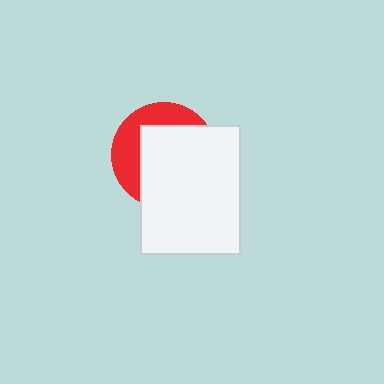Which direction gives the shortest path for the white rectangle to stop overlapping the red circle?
Moving toward the lower-right gives the shortest separation.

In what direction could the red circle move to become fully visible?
The red circle could move toward the upper-left. That would shift it out from behind the white rectangle entirely.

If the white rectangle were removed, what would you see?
You would see the complete red circle.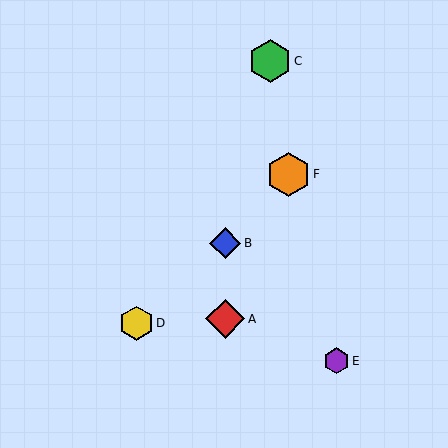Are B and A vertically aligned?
Yes, both are at x≈225.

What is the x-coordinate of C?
Object C is at x≈270.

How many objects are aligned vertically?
2 objects (A, B) are aligned vertically.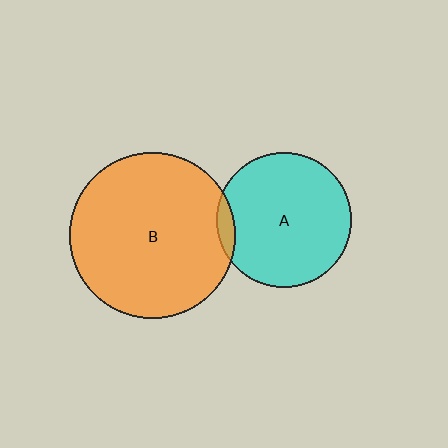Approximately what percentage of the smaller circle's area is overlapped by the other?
Approximately 5%.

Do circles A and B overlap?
Yes.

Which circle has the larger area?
Circle B (orange).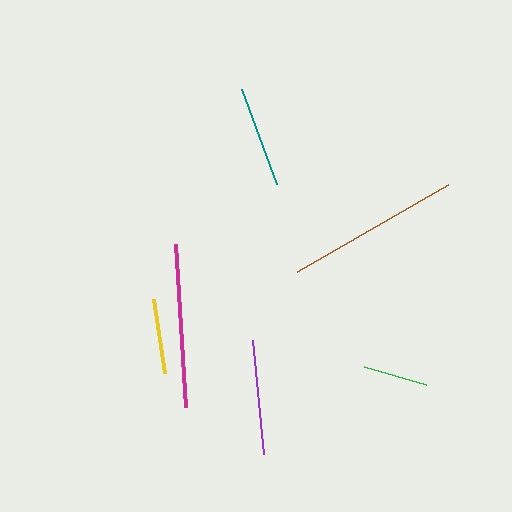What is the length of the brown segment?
The brown segment is approximately 174 pixels long.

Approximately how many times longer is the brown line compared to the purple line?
The brown line is approximately 1.5 times the length of the purple line.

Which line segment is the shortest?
The green line is the shortest at approximately 65 pixels.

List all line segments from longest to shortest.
From longest to shortest: brown, magenta, purple, teal, yellow, green.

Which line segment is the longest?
The brown line is the longest at approximately 174 pixels.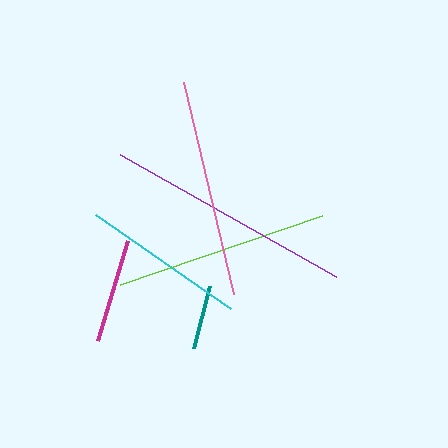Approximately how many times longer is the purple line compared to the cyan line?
The purple line is approximately 1.5 times the length of the cyan line.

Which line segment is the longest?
The purple line is the longest at approximately 248 pixels.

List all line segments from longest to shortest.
From longest to shortest: purple, pink, lime, cyan, magenta, teal.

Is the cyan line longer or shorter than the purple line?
The purple line is longer than the cyan line.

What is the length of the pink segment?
The pink segment is approximately 218 pixels long.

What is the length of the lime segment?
The lime segment is approximately 213 pixels long.